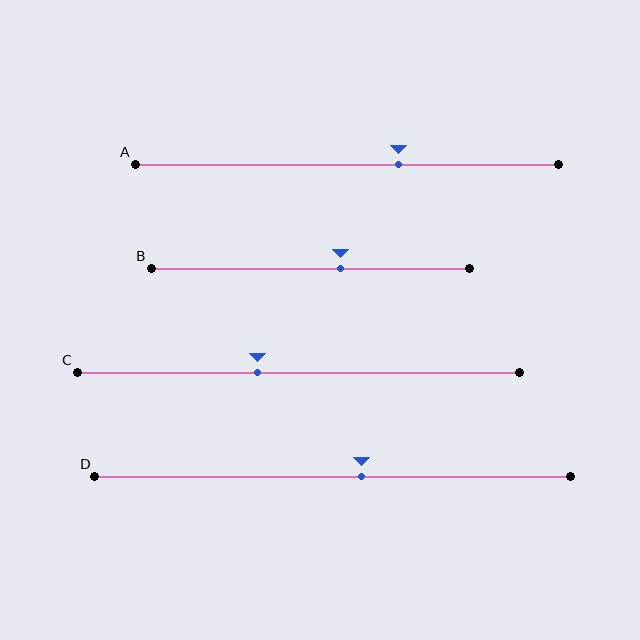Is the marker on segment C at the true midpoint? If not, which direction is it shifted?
No, the marker on segment C is shifted to the left by about 9% of the segment length.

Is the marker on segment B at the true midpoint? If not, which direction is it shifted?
No, the marker on segment B is shifted to the right by about 9% of the segment length.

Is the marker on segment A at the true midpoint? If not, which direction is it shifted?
No, the marker on segment A is shifted to the right by about 12% of the segment length.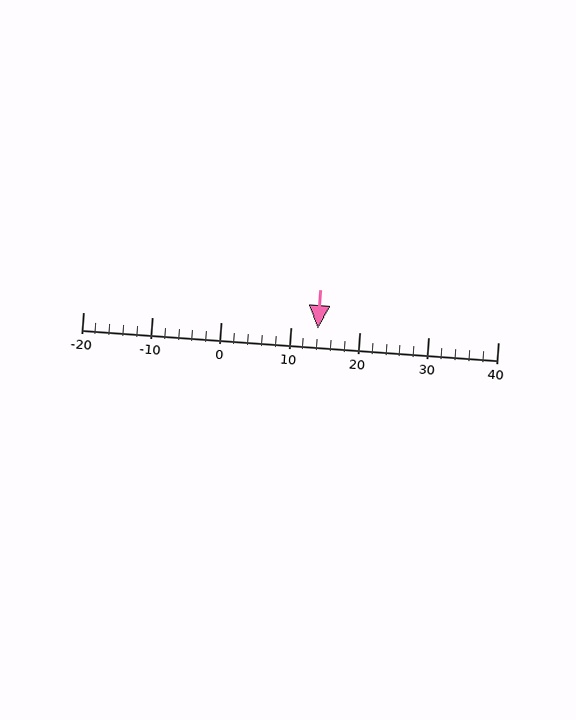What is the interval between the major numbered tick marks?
The major tick marks are spaced 10 units apart.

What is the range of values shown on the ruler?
The ruler shows values from -20 to 40.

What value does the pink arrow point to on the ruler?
The pink arrow points to approximately 14.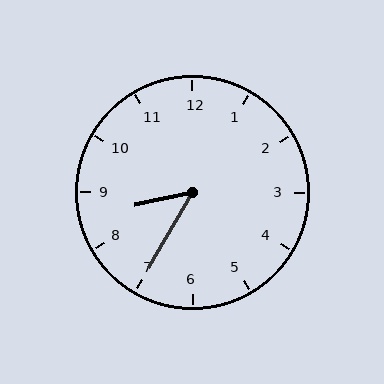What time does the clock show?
8:35.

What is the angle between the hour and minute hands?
Approximately 48 degrees.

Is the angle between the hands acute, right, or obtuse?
It is acute.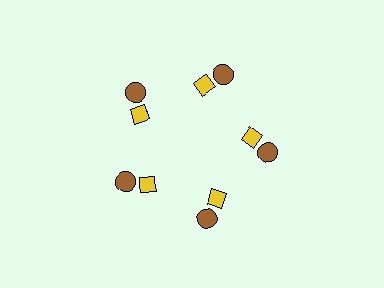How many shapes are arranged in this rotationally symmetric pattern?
There are 10 shapes, arranged in 5 groups of 2.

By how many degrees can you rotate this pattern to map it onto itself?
The pattern maps onto itself every 72 degrees of rotation.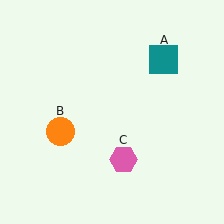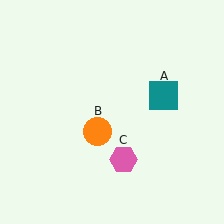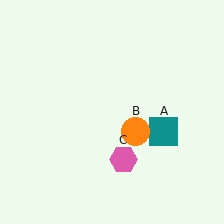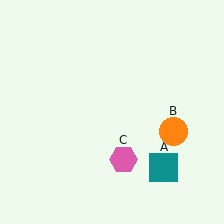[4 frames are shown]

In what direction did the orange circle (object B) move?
The orange circle (object B) moved right.